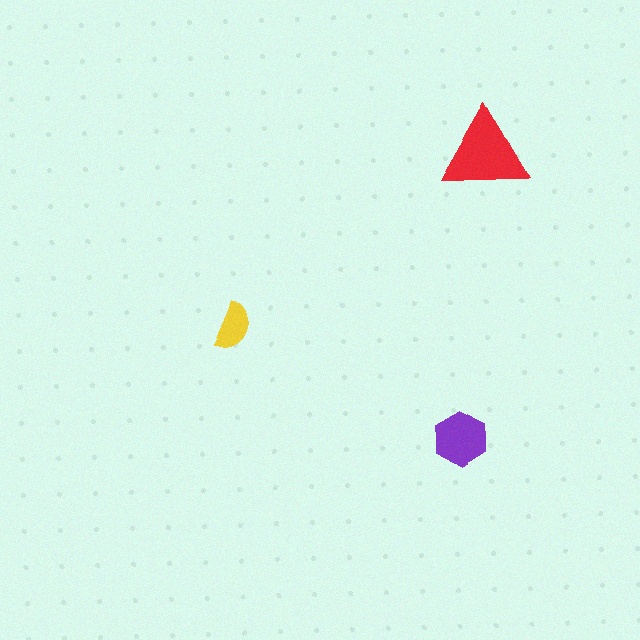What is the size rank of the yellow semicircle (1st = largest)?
3rd.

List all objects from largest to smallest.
The red triangle, the purple hexagon, the yellow semicircle.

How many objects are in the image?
There are 3 objects in the image.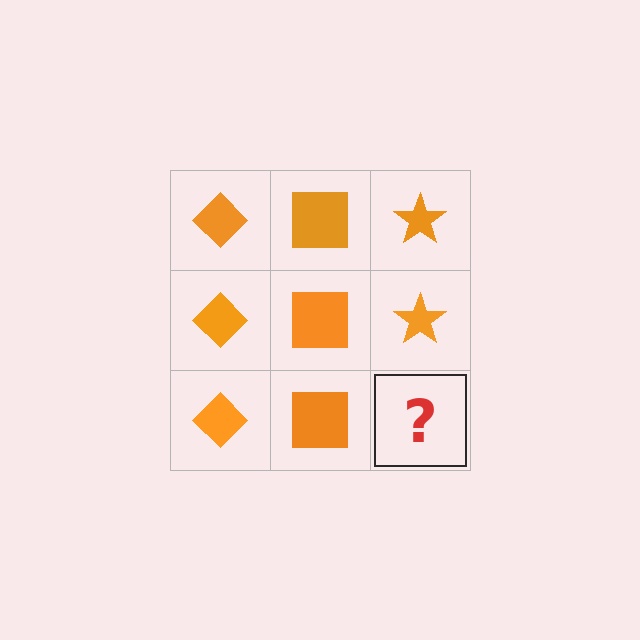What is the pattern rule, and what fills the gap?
The rule is that each column has a consistent shape. The gap should be filled with an orange star.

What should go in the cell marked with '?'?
The missing cell should contain an orange star.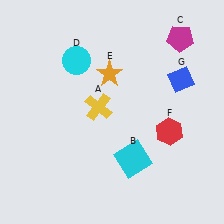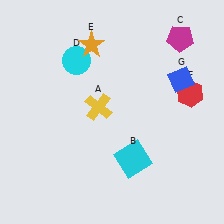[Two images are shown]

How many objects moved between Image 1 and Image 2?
2 objects moved between the two images.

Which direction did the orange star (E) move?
The orange star (E) moved up.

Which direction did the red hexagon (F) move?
The red hexagon (F) moved up.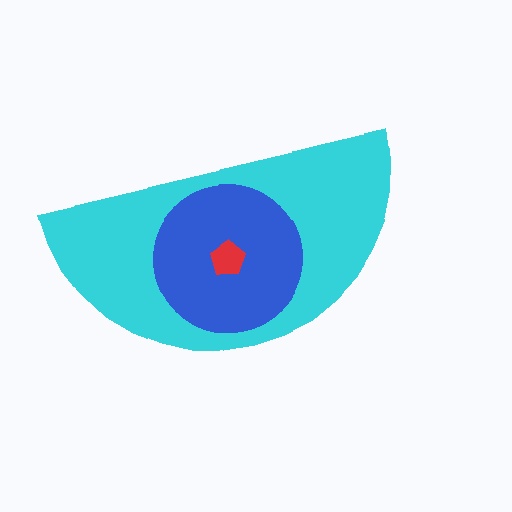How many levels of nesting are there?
3.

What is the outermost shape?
The cyan semicircle.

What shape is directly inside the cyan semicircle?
The blue circle.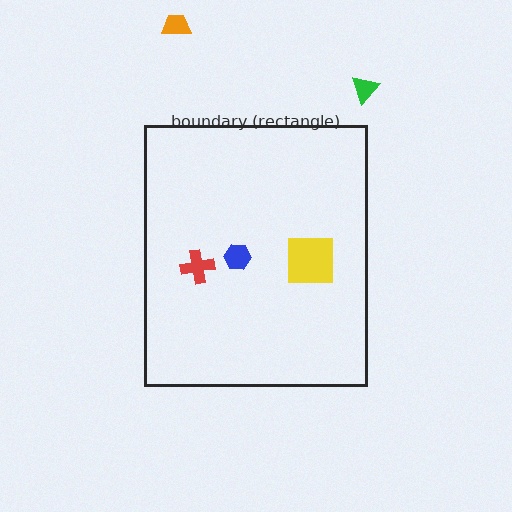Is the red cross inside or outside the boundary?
Inside.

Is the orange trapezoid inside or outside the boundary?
Outside.